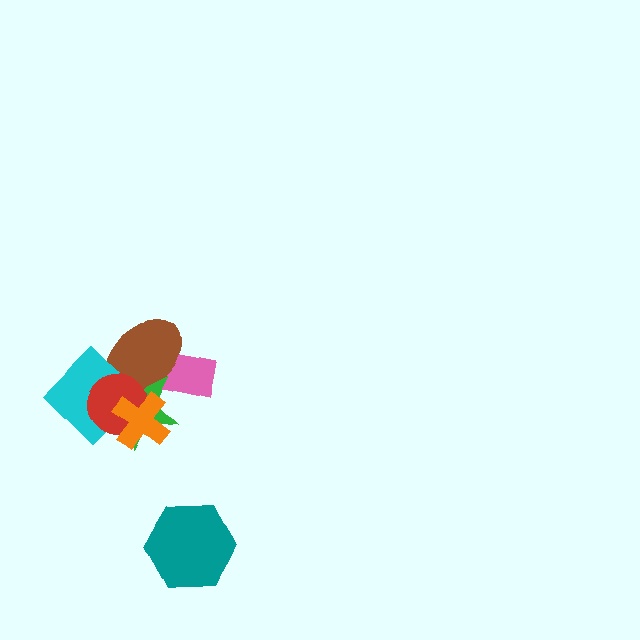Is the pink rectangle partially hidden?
Yes, it is partially covered by another shape.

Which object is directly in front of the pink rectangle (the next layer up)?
The brown ellipse is directly in front of the pink rectangle.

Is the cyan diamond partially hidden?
Yes, it is partially covered by another shape.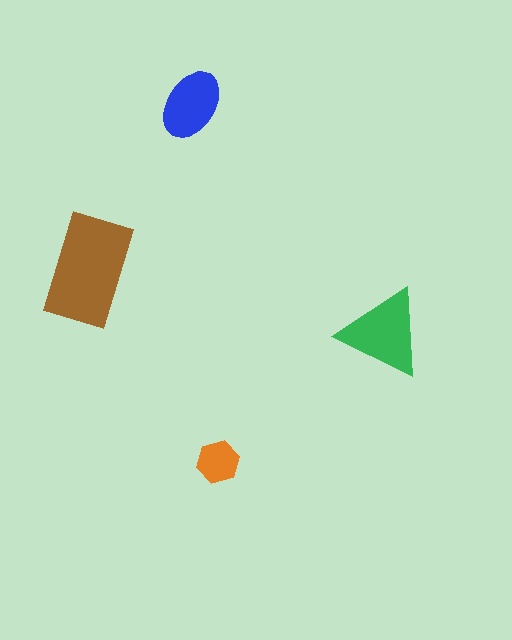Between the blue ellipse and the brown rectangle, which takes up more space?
The brown rectangle.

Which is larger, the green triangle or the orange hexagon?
The green triangle.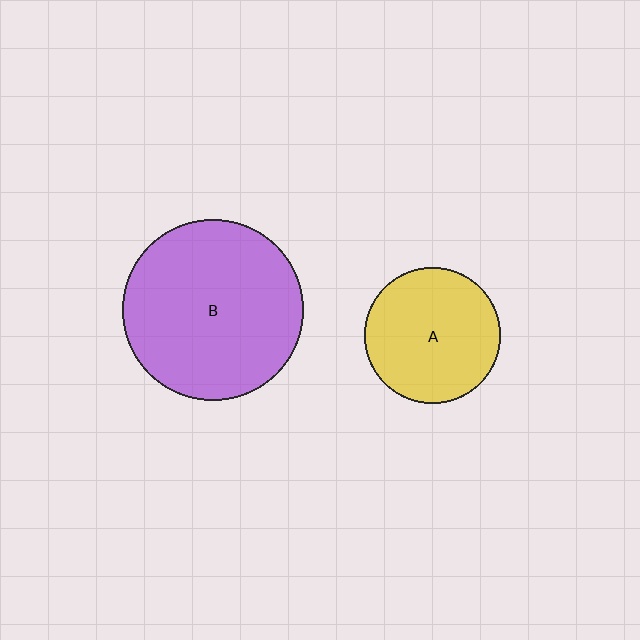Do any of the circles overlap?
No, none of the circles overlap.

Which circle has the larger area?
Circle B (purple).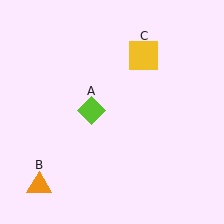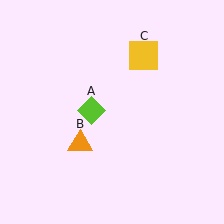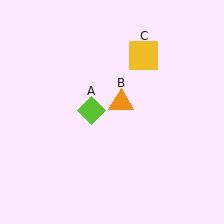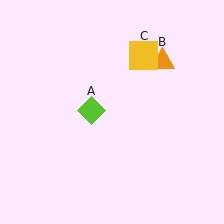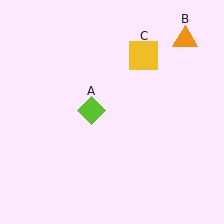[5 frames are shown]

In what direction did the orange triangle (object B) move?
The orange triangle (object B) moved up and to the right.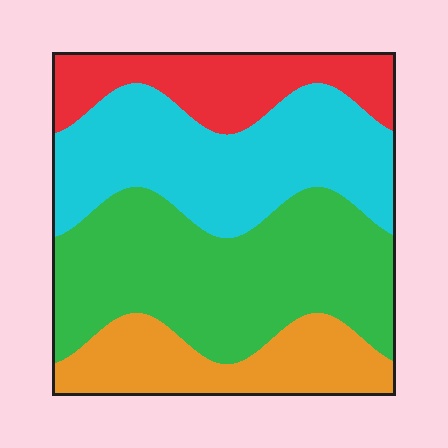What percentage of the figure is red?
Red covers around 15% of the figure.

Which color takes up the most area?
Green, at roughly 35%.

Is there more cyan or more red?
Cyan.